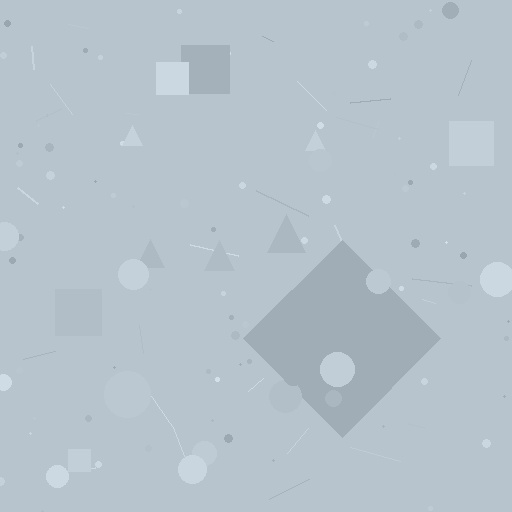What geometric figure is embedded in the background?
A diamond is embedded in the background.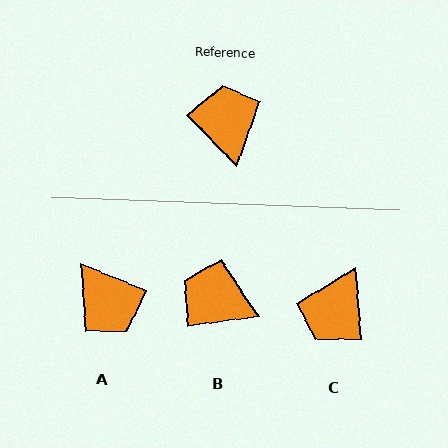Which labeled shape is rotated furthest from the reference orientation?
A, about 157 degrees away.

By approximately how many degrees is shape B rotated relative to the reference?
Approximately 54 degrees counter-clockwise.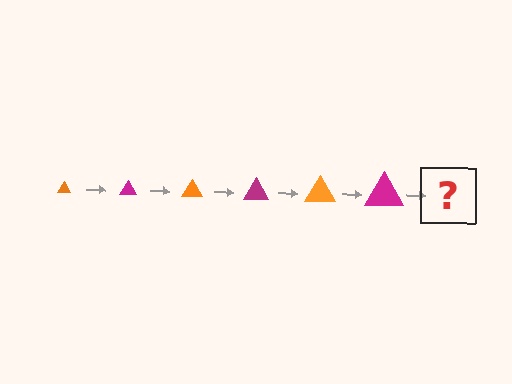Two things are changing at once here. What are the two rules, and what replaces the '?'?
The two rules are that the triangle grows larger each step and the color cycles through orange and magenta. The '?' should be an orange triangle, larger than the previous one.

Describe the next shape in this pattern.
It should be an orange triangle, larger than the previous one.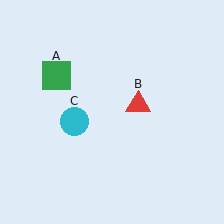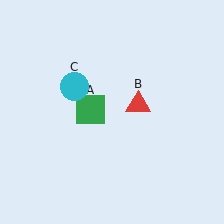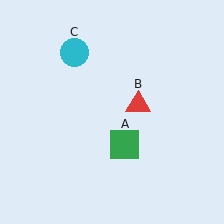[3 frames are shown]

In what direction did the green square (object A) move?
The green square (object A) moved down and to the right.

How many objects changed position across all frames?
2 objects changed position: green square (object A), cyan circle (object C).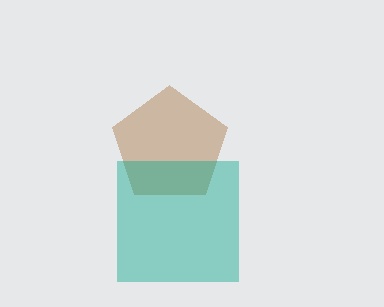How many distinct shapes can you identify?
There are 2 distinct shapes: a brown pentagon, a teal square.